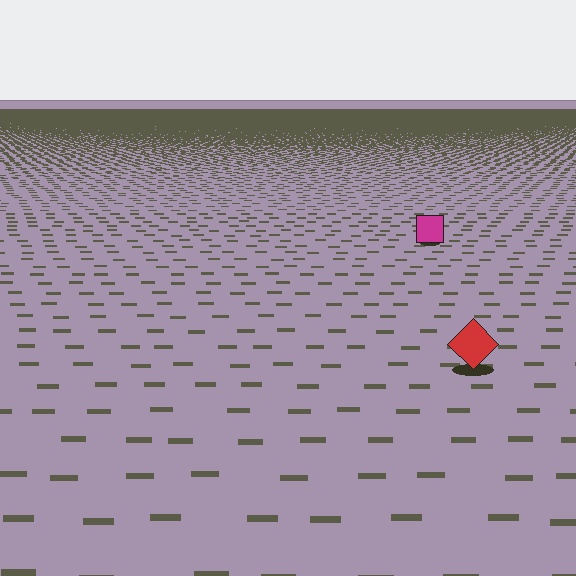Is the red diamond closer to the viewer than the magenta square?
Yes. The red diamond is closer — you can tell from the texture gradient: the ground texture is coarser near it.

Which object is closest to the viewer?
The red diamond is closest. The texture marks near it are larger and more spread out.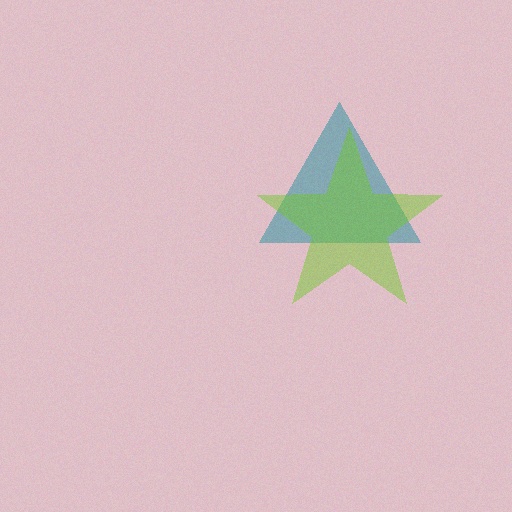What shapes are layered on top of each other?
The layered shapes are: a teal triangle, a lime star.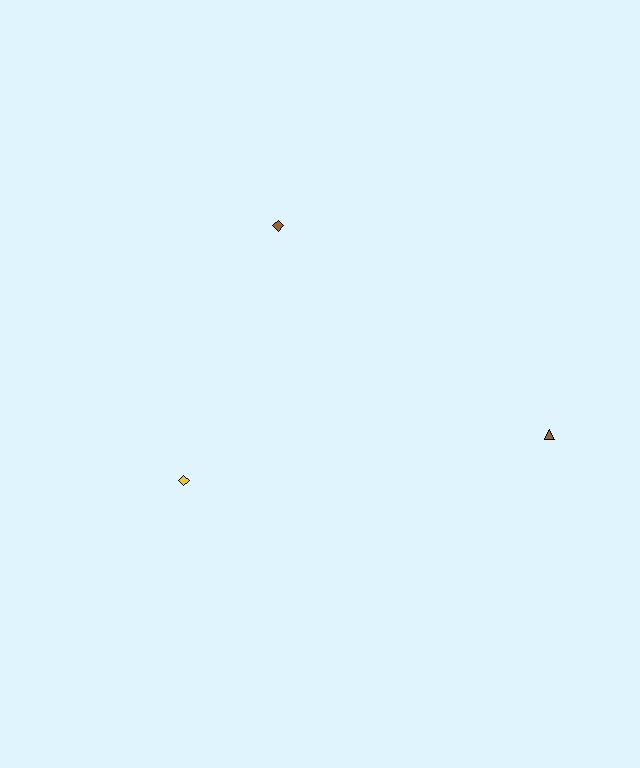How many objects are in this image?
There are 3 objects.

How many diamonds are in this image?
There are 2 diamonds.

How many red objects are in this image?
There are no red objects.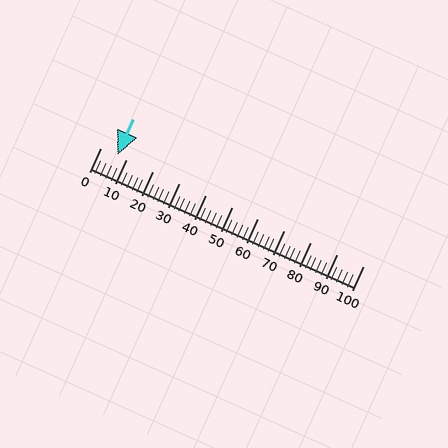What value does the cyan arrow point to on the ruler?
The cyan arrow points to approximately 6.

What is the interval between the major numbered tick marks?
The major tick marks are spaced 10 units apart.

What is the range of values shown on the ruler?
The ruler shows values from 0 to 100.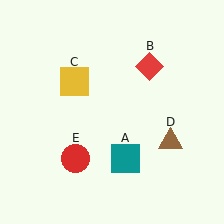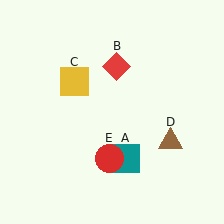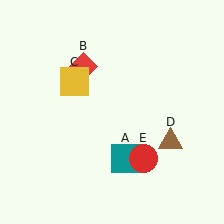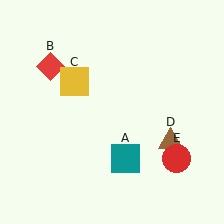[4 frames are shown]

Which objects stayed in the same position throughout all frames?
Teal square (object A) and yellow square (object C) and brown triangle (object D) remained stationary.